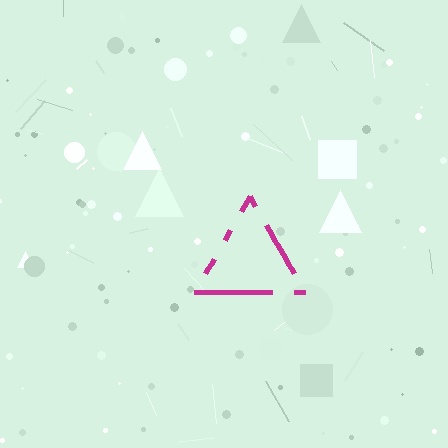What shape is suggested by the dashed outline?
The dashed outline suggests a triangle.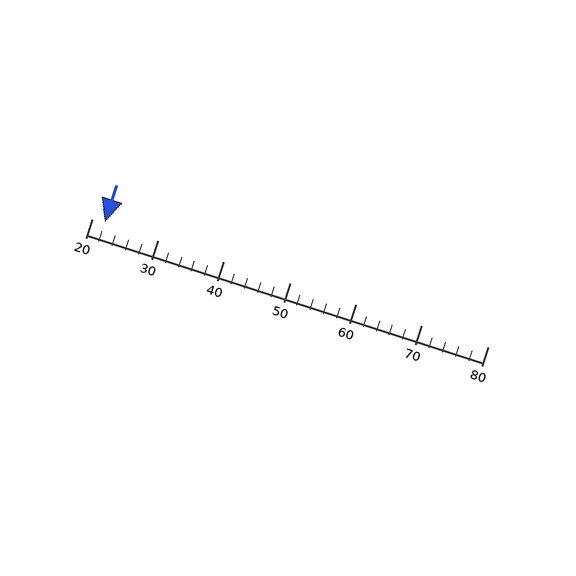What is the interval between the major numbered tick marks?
The major tick marks are spaced 10 units apart.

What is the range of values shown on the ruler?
The ruler shows values from 20 to 80.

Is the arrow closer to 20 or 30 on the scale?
The arrow is closer to 20.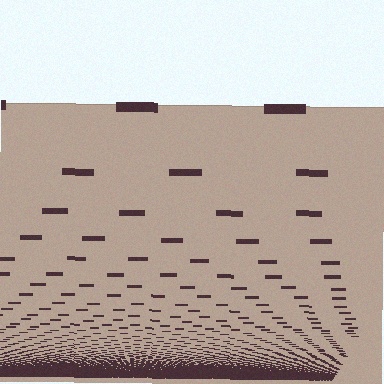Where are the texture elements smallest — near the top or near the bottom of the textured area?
Near the bottom.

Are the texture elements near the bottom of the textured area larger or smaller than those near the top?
Smaller. The gradient is inverted — elements near the bottom are smaller and denser.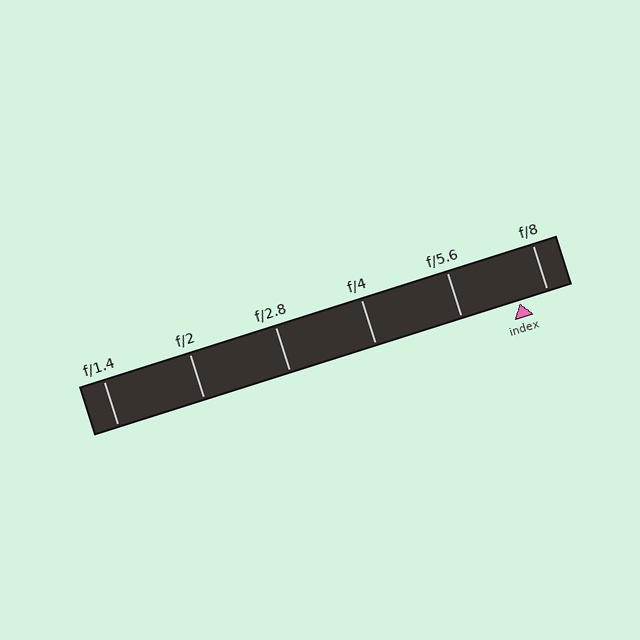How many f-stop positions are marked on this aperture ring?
There are 6 f-stop positions marked.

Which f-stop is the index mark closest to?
The index mark is closest to f/8.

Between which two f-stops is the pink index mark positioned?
The index mark is between f/5.6 and f/8.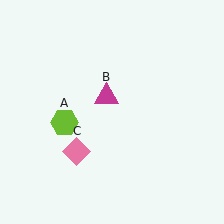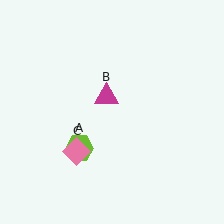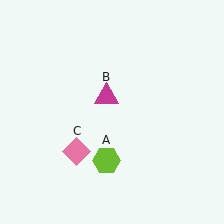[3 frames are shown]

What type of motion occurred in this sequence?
The lime hexagon (object A) rotated counterclockwise around the center of the scene.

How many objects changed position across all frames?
1 object changed position: lime hexagon (object A).